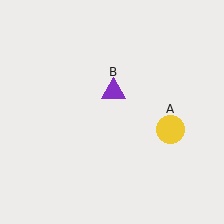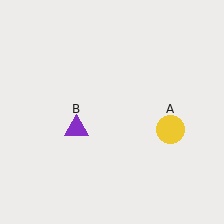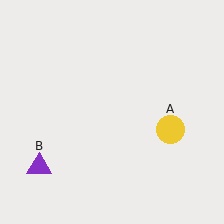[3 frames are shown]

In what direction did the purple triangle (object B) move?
The purple triangle (object B) moved down and to the left.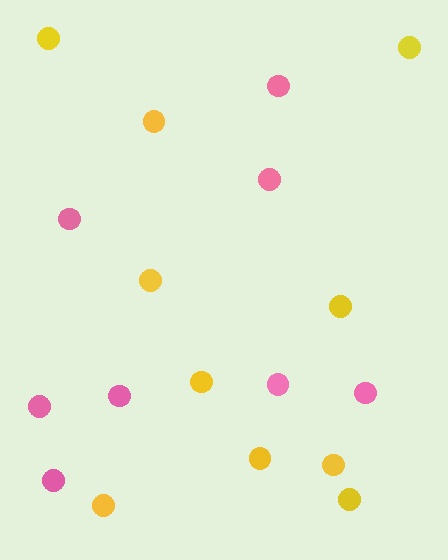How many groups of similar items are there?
There are 2 groups: one group of pink circles (8) and one group of yellow circles (10).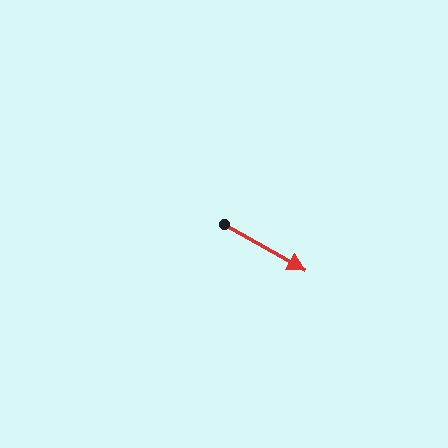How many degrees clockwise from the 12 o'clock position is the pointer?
Approximately 120 degrees.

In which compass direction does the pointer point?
Southeast.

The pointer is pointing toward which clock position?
Roughly 4 o'clock.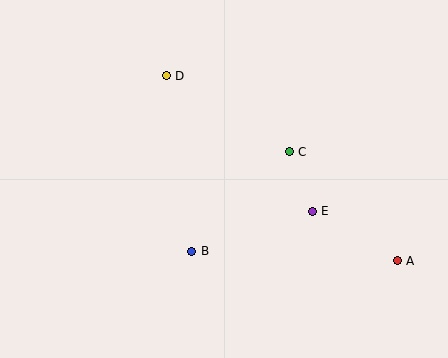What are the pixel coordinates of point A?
Point A is at (397, 261).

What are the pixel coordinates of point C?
Point C is at (289, 152).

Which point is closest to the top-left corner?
Point D is closest to the top-left corner.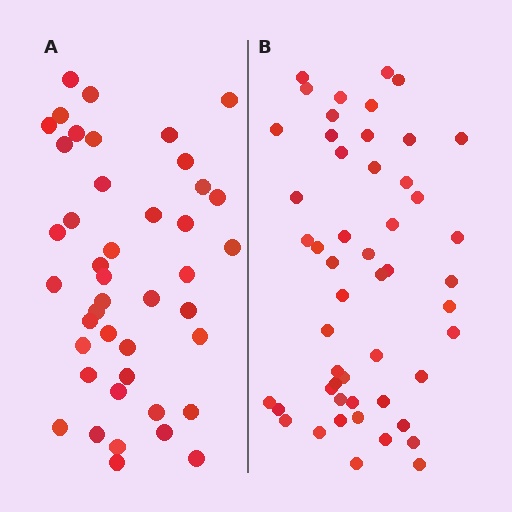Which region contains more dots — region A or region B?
Region B (the right region) has more dots.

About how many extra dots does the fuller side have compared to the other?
Region B has roughly 8 or so more dots than region A.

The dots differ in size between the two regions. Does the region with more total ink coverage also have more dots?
No. Region A has more total ink coverage because its dots are larger, but region B actually contains more individual dots. Total area can be misleading — the number of items is what matters here.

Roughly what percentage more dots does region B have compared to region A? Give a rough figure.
About 20% more.